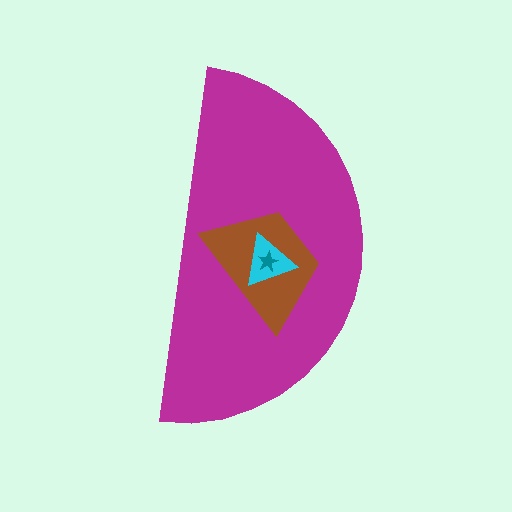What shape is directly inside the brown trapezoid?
The cyan triangle.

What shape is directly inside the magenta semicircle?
The brown trapezoid.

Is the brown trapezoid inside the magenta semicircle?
Yes.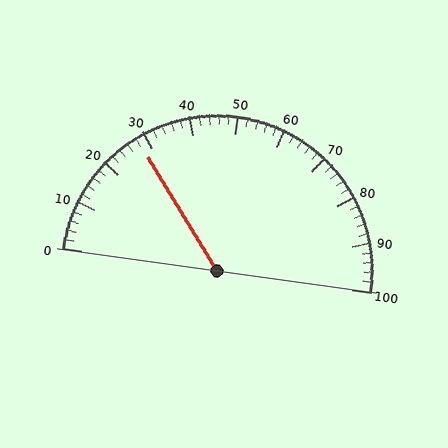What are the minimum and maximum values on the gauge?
The gauge ranges from 0 to 100.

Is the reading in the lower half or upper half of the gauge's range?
The reading is in the lower half of the range (0 to 100).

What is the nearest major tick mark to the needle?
The nearest major tick mark is 30.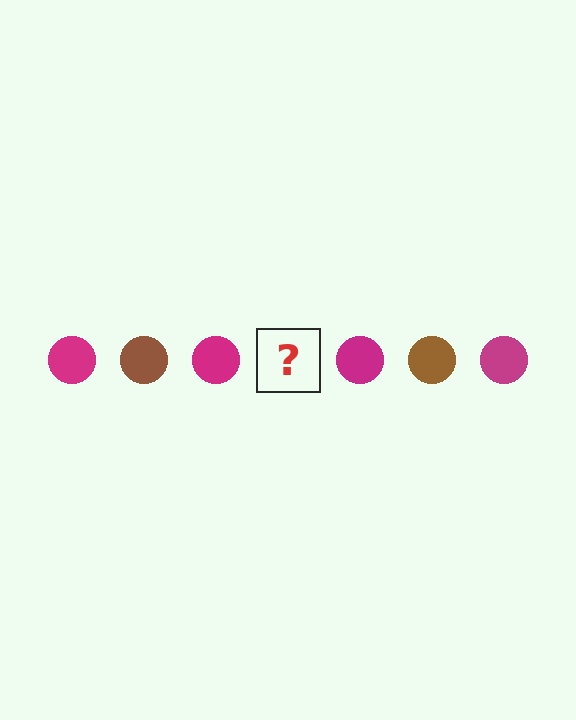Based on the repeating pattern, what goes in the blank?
The blank should be a brown circle.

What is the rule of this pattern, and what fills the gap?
The rule is that the pattern cycles through magenta, brown circles. The gap should be filled with a brown circle.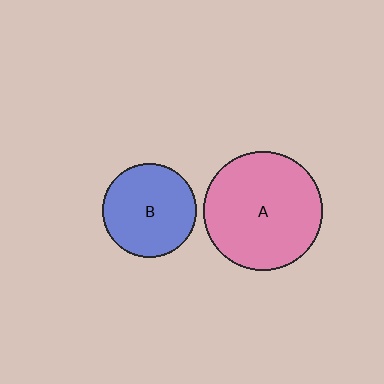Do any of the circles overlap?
No, none of the circles overlap.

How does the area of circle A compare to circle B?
Approximately 1.6 times.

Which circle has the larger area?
Circle A (pink).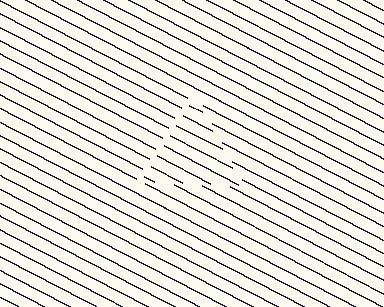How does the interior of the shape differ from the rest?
The interior of the shape contains the same grating, shifted by half a period — the contour is defined by the phase discontinuity where line-ends from the inner and outer gratings abut.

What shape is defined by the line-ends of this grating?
An illusory triangle. The interior of the shape contains the same grating, shifted by half a period — the contour is defined by the phase discontinuity where line-ends from the inner and outer gratings abut.